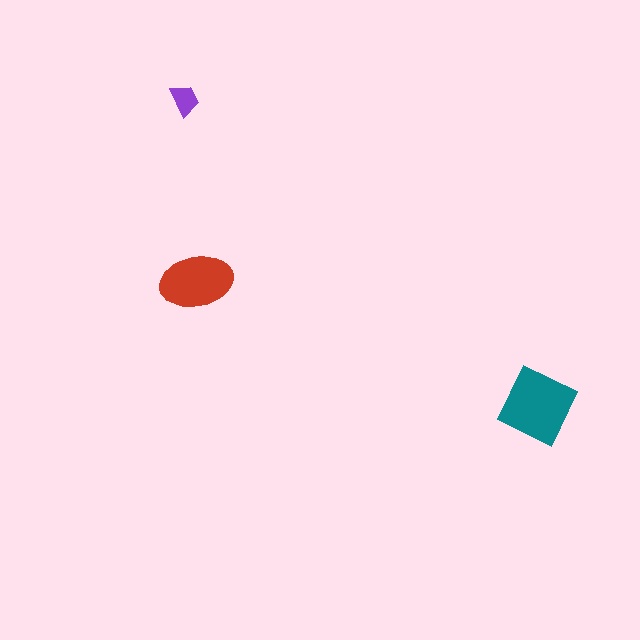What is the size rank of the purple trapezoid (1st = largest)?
3rd.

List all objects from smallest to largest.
The purple trapezoid, the red ellipse, the teal diamond.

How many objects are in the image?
There are 3 objects in the image.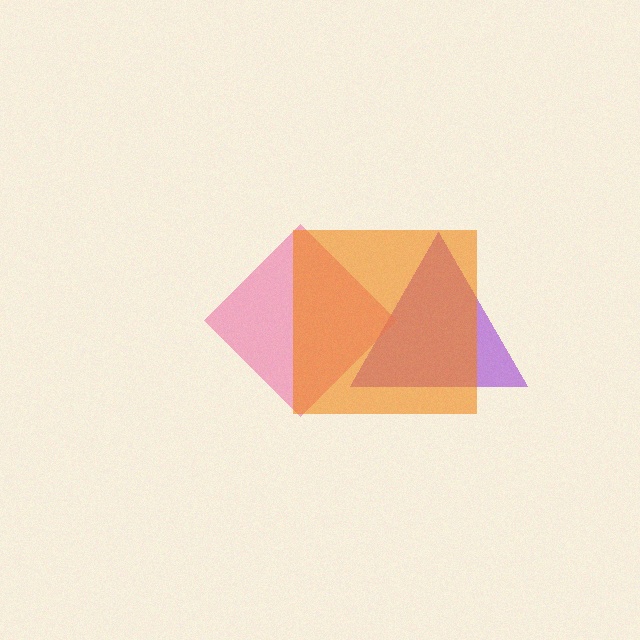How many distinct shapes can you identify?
There are 3 distinct shapes: a purple triangle, a pink diamond, an orange square.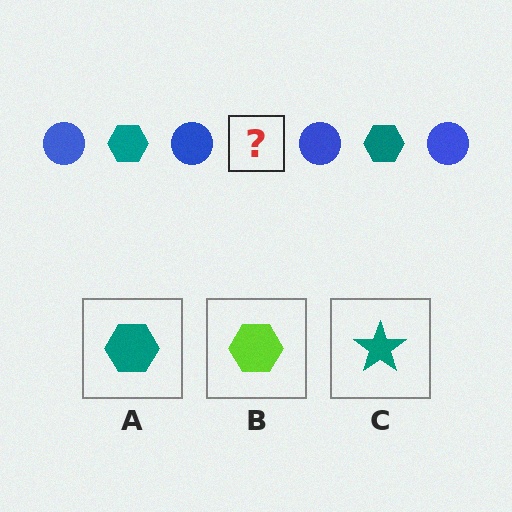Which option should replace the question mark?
Option A.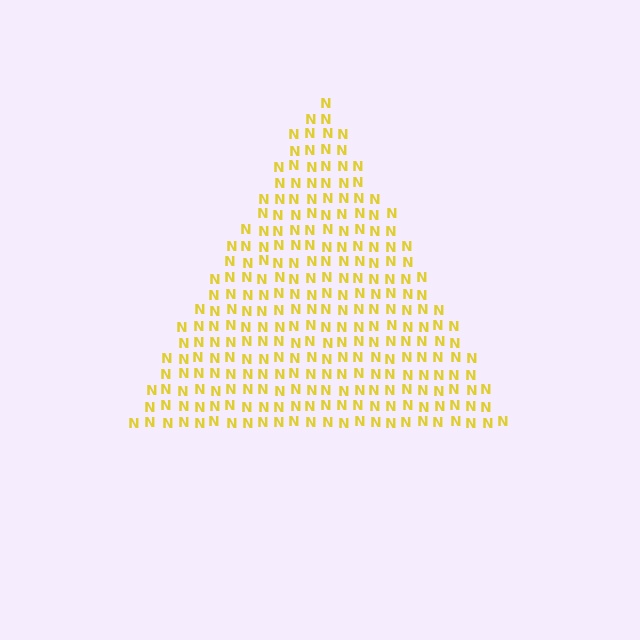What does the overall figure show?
The overall figure shows a triangle.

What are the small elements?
The small elements are letter N's.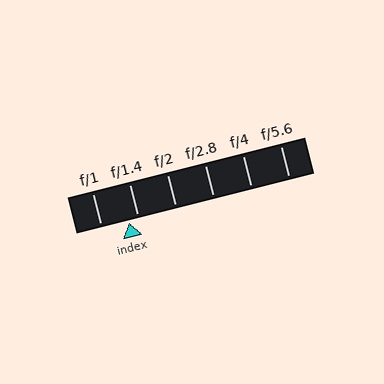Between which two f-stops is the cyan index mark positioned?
The index mark is between f/1 and f/1.4.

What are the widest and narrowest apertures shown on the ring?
The widest aperture shown is f/1 and the narrowest is f/5.6.